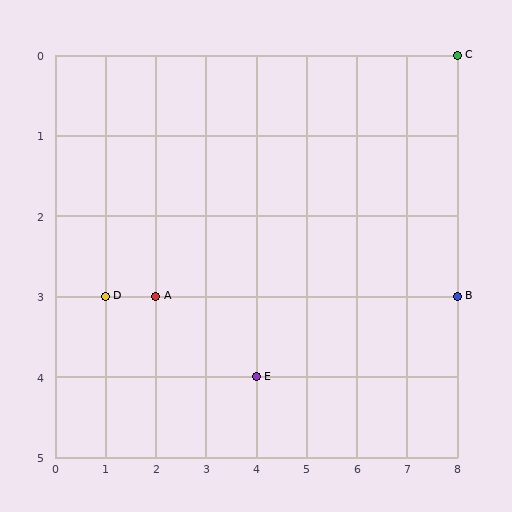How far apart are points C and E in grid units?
Points C and E are 4 columns and 4 rows apart (about 5.7 grid units diagonally).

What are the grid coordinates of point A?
Point A is at grid coordinates (2, 3).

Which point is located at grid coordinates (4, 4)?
Point E is at (4, 4).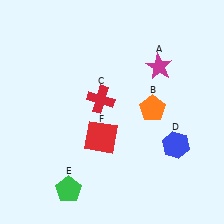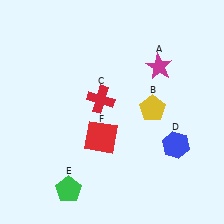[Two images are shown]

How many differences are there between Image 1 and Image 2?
There is 1 difference between the two images.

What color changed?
The pentagon (B) changed from orange in Image 1 to yellow in Image 2.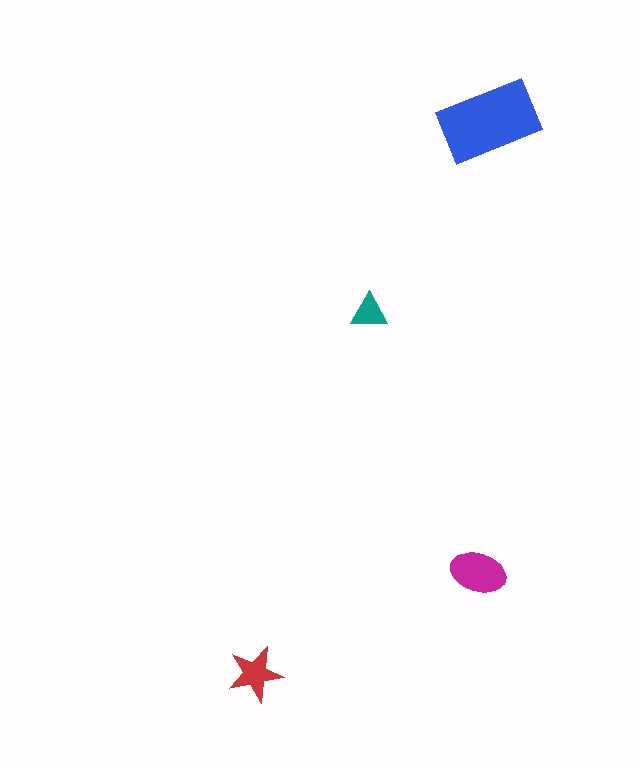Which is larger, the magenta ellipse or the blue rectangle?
The blue rectangle.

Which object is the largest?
The blue rectangle.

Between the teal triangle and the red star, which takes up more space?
The red star.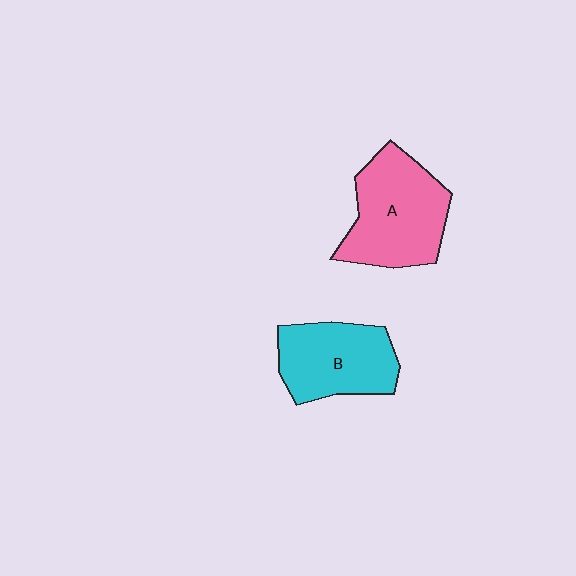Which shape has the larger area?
Shape A (pink).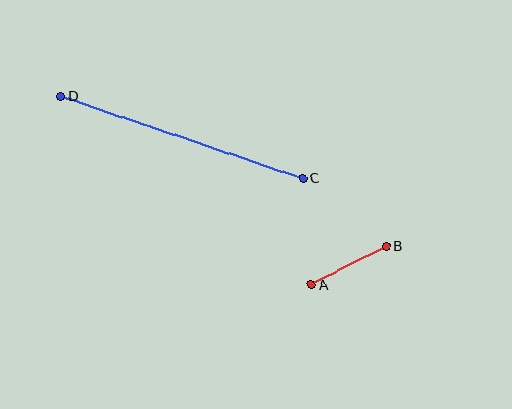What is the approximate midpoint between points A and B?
The midpoint is at approximately (349, 266) pixels.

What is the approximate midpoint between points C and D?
The midpoint is at approximately (182, 137) pixels.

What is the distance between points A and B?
The distance is approximately 84 pixels.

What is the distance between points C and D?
The distance is approximately 255 pixels.